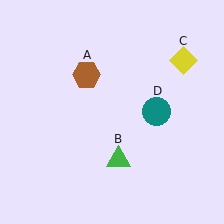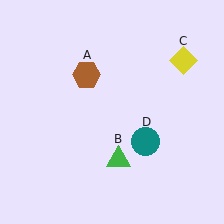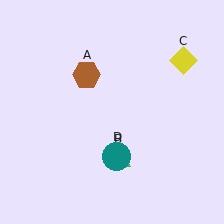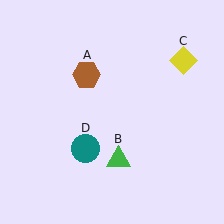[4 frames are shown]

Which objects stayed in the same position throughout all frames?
Brown hexagon (object A) and green triangle (object B) and yellow diamond (object C) remained stationary.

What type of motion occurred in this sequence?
The teal circle (object D) rotated clockwise around the center of the scene.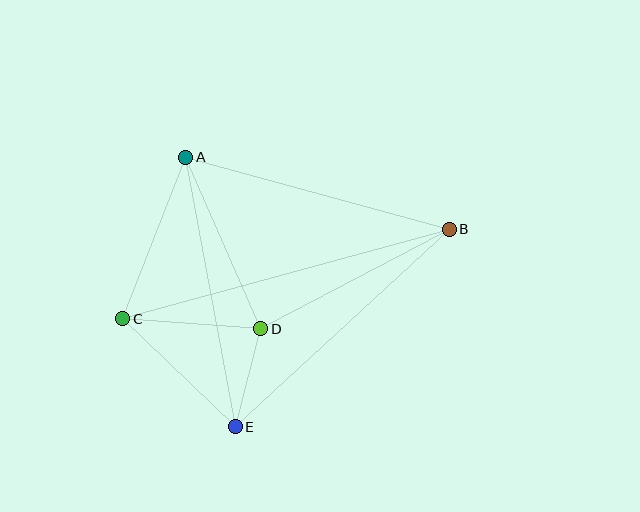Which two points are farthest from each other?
Points B and C are farthest from each other.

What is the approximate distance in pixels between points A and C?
The distance between A and C is approximately 173 pixels.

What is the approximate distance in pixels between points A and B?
The distance between A and B is approximately 273 pixels.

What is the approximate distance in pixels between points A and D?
The distance between A and D is approximately 187 pixels.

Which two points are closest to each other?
Points D and E are closest to each other.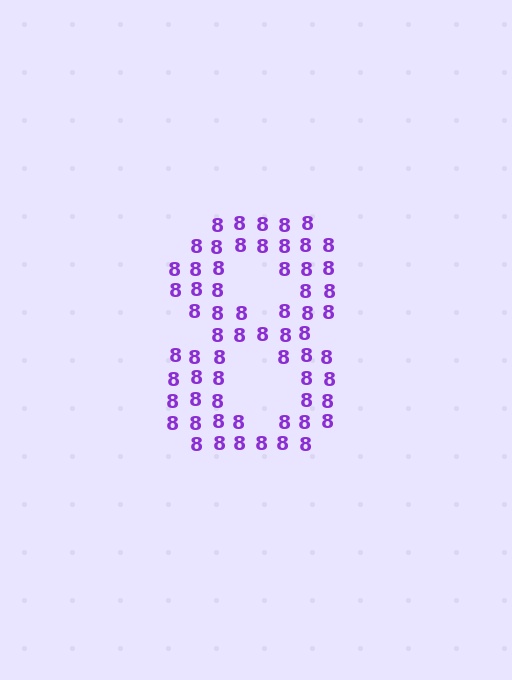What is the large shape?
The large shape is the digit 8.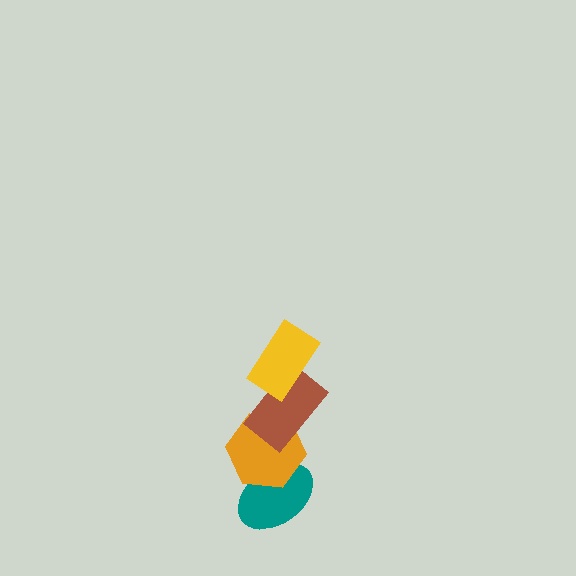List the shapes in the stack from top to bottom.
From top to bottom: the yellow rectangle, the brown rectangle, the orange hexagon, the teal ellipse.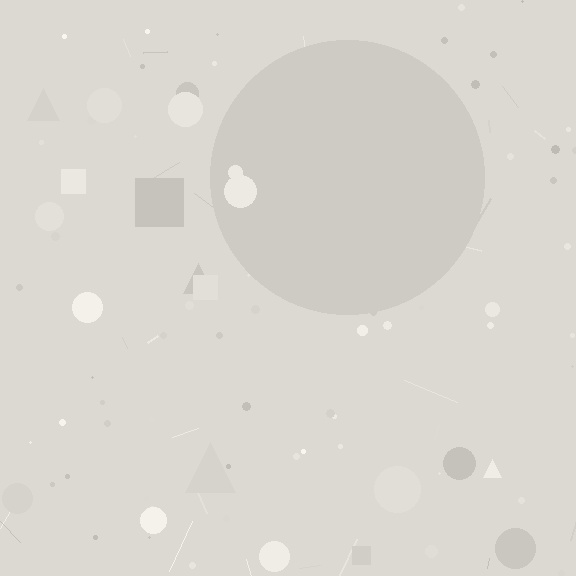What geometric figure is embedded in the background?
A circle is embedded in the background.